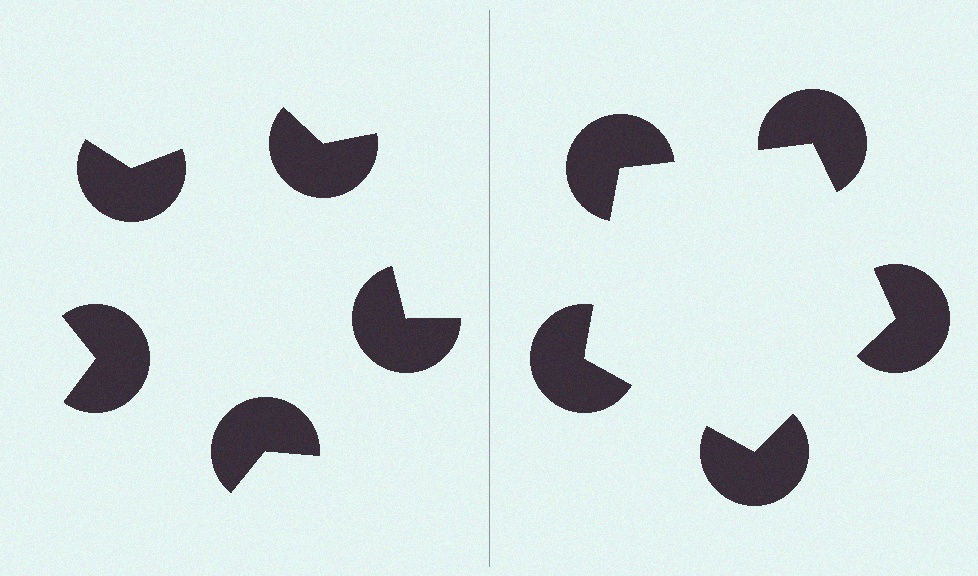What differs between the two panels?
The pac-man discs are positioned identically on both sides; only the wedge orientations differ. On the right they align to a pentagon; on the left they are misaligned.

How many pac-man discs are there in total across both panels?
10 — 5 on each side.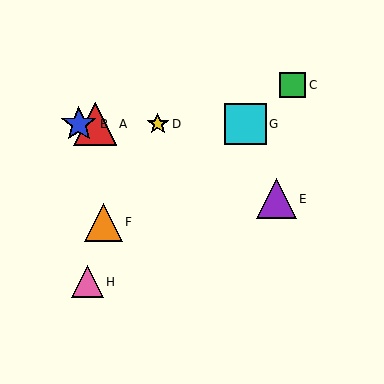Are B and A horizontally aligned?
Yes, both are at y≈124.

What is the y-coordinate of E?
Object E is at y≈199.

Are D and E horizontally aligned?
No, D is at y≈124 and E is at y≈199.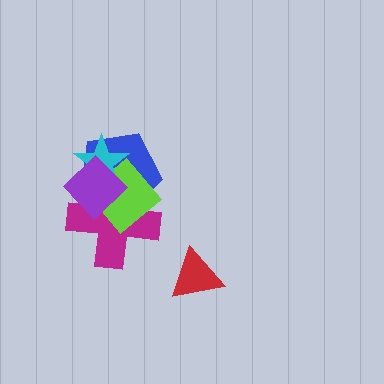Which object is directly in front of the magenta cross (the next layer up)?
The lime diamond is directly in front of the magenta cross.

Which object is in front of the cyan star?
The purple diamond is in front of the cyan star.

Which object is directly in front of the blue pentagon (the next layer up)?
The magenta cross is directly in front of the blue pentagon.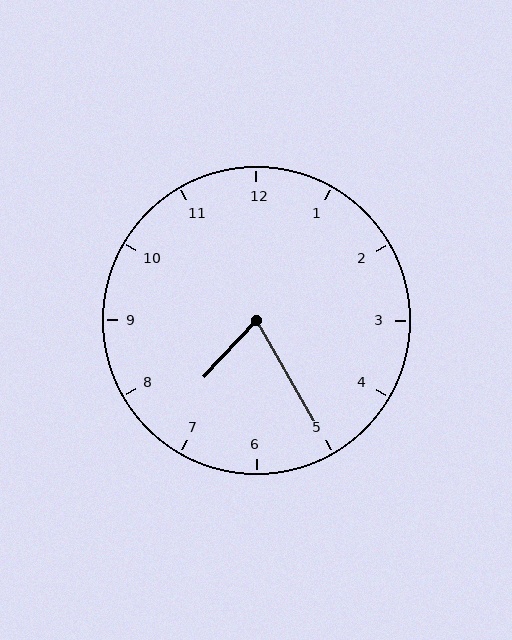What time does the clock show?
7:25.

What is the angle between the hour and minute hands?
Approximately 72 degrees.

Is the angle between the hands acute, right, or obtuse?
It is acute.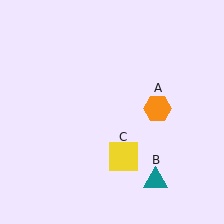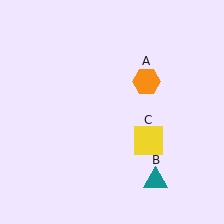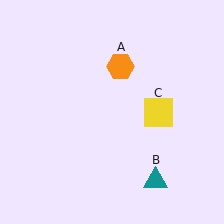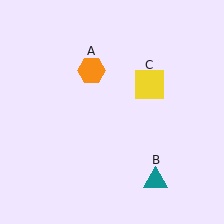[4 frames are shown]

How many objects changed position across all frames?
2 objects changed position: orange hexagon (object A), yellow square (object C).